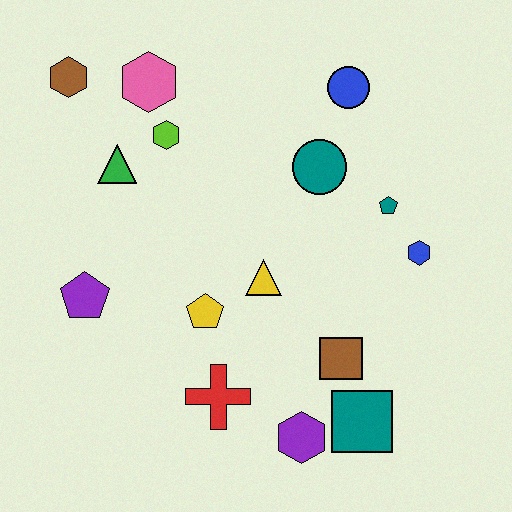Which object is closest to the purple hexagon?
The teal square is closest to the purple hexagon.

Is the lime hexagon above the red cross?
Yes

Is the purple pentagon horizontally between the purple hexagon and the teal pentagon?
No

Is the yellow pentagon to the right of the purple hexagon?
No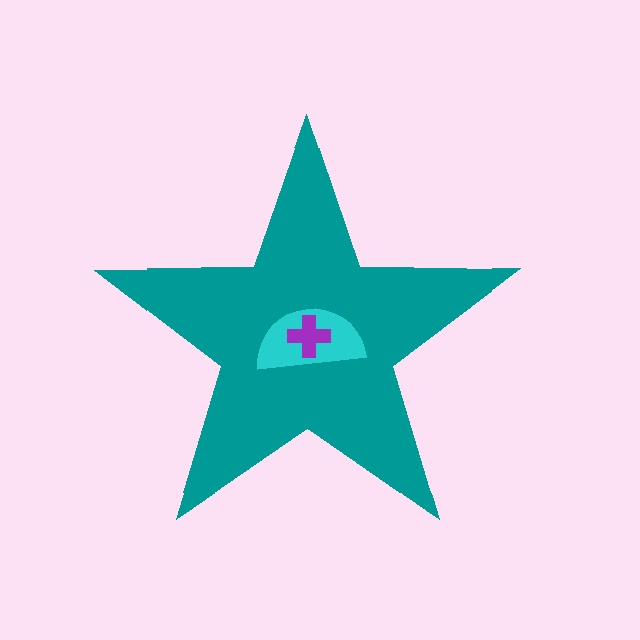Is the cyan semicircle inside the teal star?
Yes.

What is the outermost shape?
The teal star.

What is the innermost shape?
The purple cross.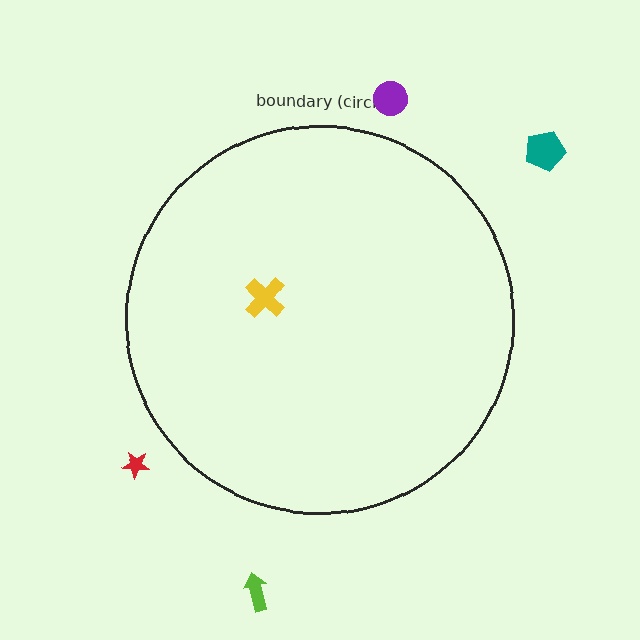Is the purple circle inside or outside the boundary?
Outside.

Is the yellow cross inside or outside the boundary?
Inside.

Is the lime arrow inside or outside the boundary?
Outside.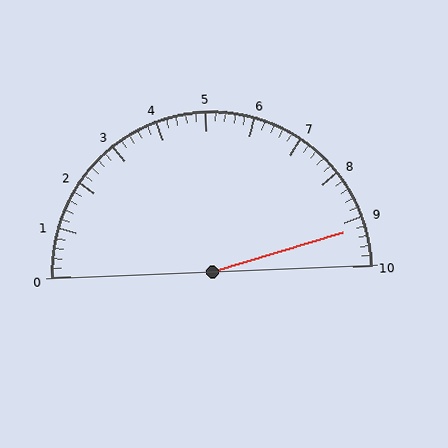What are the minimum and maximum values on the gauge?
The gauge ranges from 0 to 10.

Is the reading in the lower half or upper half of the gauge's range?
The reading is in the upper half of the range (0 to 10).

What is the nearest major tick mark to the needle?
The nearest major tick mark is 9.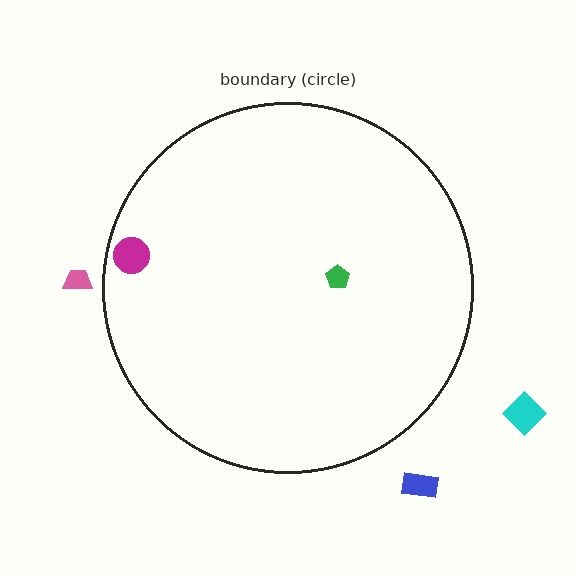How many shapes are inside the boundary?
2 inside, 3 outside.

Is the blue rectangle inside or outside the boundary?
Outside.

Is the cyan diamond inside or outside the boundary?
Outside.